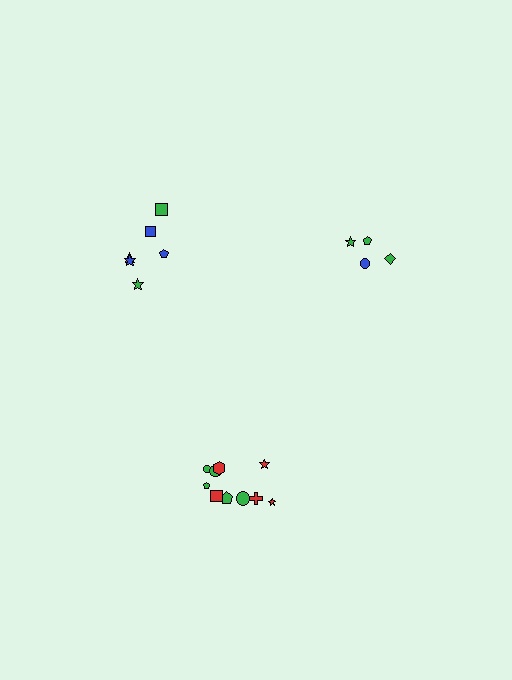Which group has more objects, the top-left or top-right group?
The top-left group.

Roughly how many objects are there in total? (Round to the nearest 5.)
Roughly 20 objects in total.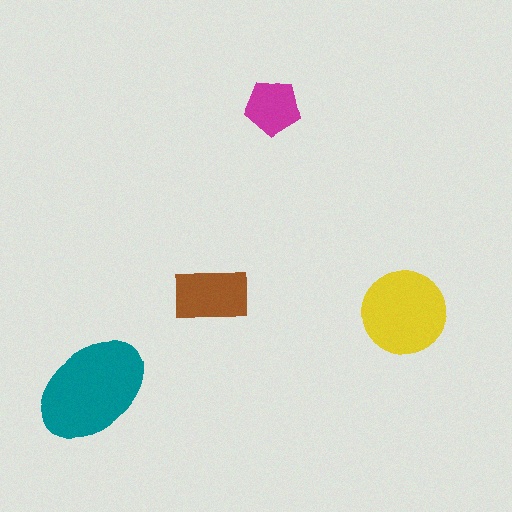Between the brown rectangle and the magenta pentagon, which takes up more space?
The brown rectangle.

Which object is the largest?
The teal ellipse.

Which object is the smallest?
The magenta pentagon.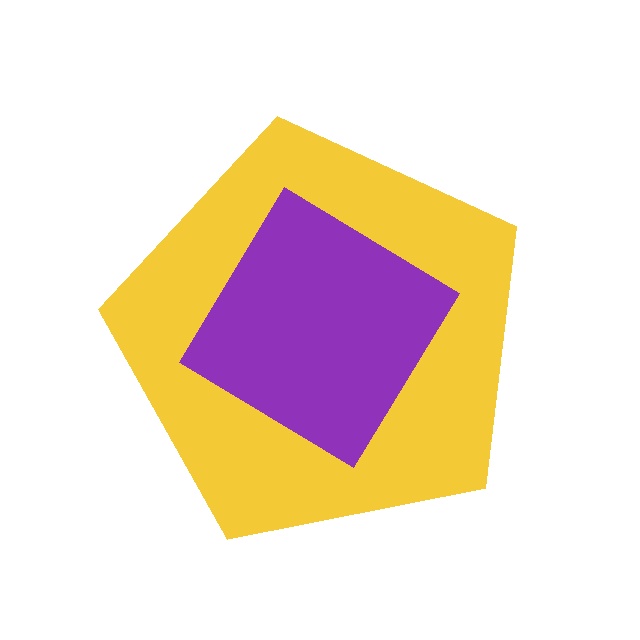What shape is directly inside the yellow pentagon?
The purple diamond.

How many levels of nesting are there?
2.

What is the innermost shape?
The purple diamond.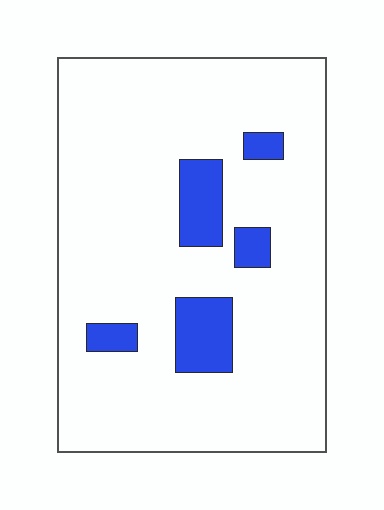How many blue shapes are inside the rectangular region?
5.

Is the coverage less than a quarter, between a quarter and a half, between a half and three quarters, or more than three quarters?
Less than a quarter.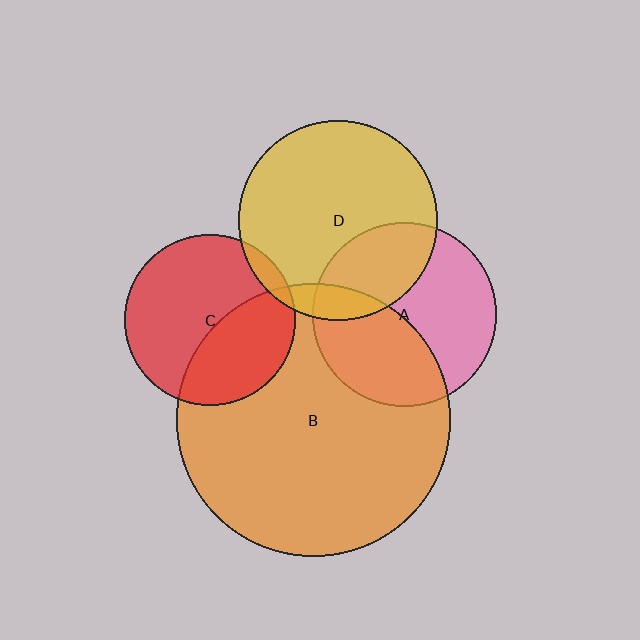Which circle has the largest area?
Circle B (orange).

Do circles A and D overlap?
Yes.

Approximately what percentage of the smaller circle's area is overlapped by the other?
Approximately 30%.